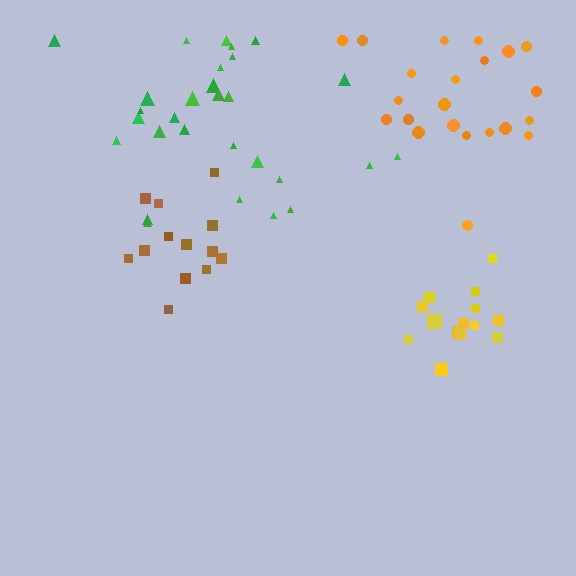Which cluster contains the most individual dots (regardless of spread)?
Green (29).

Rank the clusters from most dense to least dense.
brown, yellow, orange, green.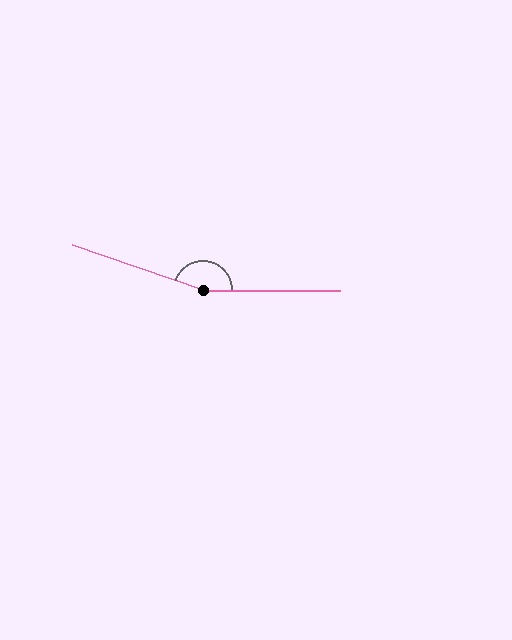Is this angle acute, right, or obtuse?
It is obtuse.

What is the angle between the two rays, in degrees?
Approximately 161 degrees.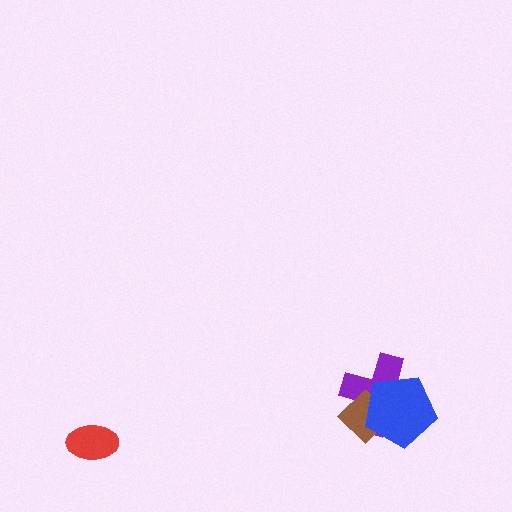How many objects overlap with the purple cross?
2 objects overlap with the purple cross.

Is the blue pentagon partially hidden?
No, no other shape covers it.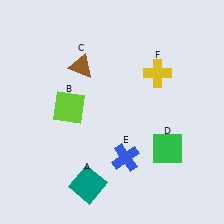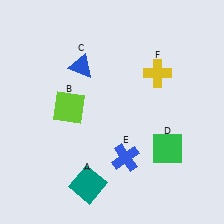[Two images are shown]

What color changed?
The triangle (C) changed from brown in Image 1 to blue in Image 2.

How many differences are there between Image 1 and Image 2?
There is 1 difference between the two images.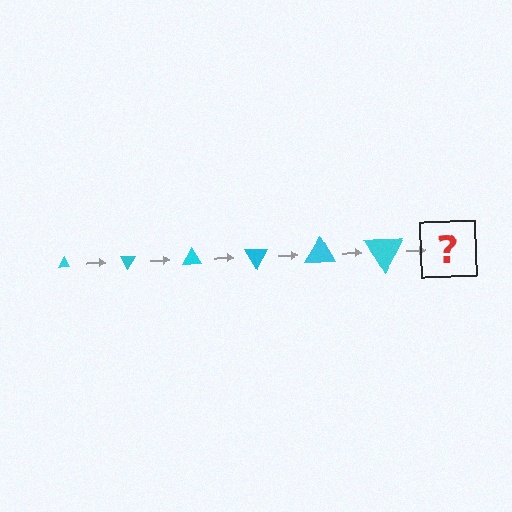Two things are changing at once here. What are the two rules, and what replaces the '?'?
The two rules are that the triangle grows larger each step and it rotates 60 degrees each step. The '?' should be a triangle, larger than the previous one and rotated 360 degrees from the start.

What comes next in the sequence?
The next element should be a triangle, larger than the previous one and rotated 360 degrees from the start.